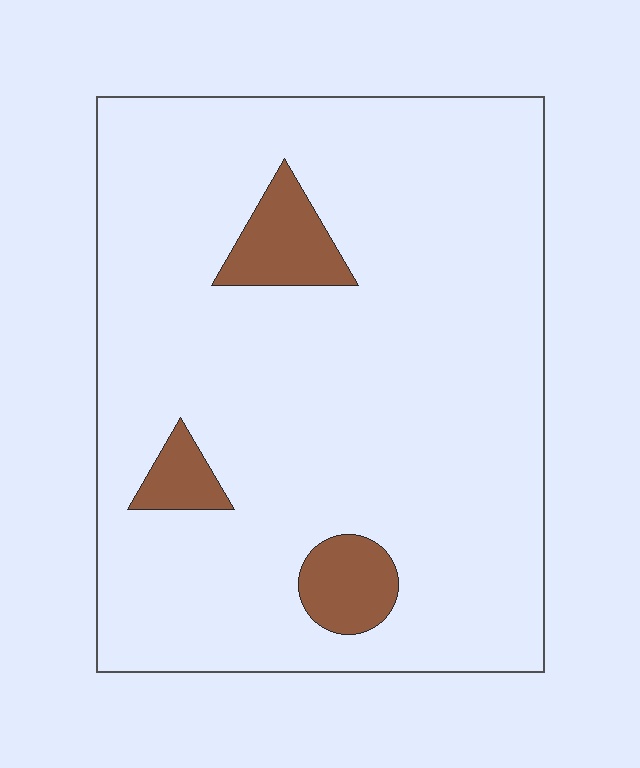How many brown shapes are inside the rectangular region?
3.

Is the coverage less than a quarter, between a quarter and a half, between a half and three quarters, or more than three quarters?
Less than a quarter.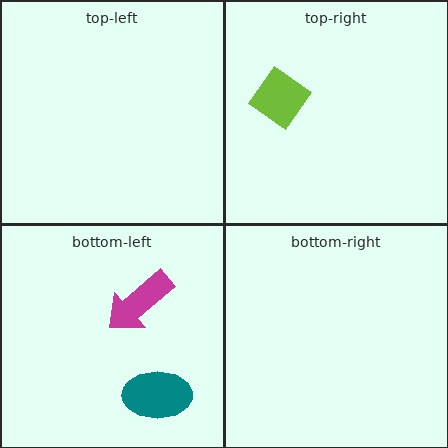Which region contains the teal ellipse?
The bottom-left region.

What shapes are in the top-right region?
The lime diamond.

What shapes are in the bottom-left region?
The magenta arrow, the teal ellipse.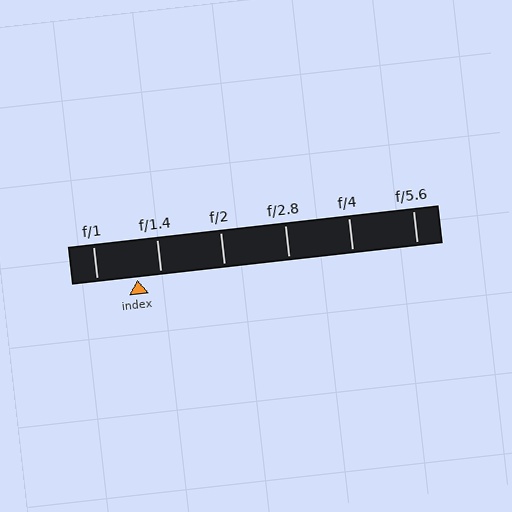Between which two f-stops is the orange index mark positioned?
The index mark is between f/1 and f/1.4.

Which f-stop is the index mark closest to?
The index mark is closest to f/1.4.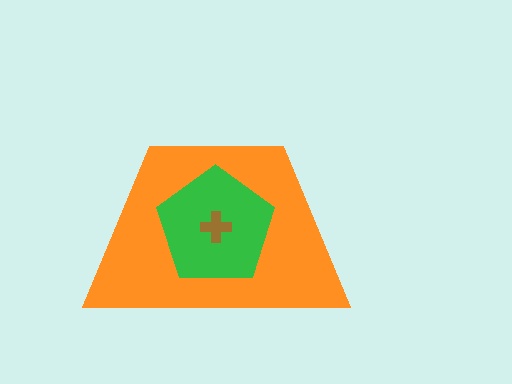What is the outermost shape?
The orange trapezoid.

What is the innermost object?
The brown cross.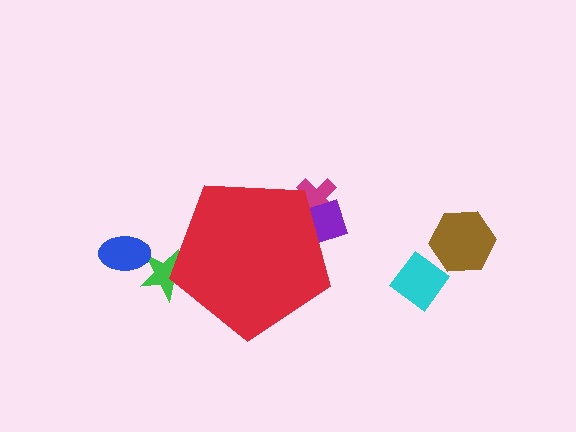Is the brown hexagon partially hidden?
No, the brown hexagon is fully visible.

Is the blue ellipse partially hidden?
No, the blue ellipse is fully visible.